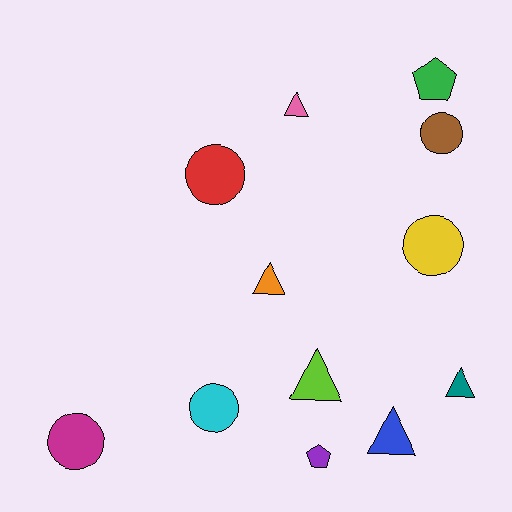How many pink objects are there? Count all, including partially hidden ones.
There is 1 pink object.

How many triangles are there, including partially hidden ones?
There are 5 triangles.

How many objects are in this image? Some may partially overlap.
There are 12 objects.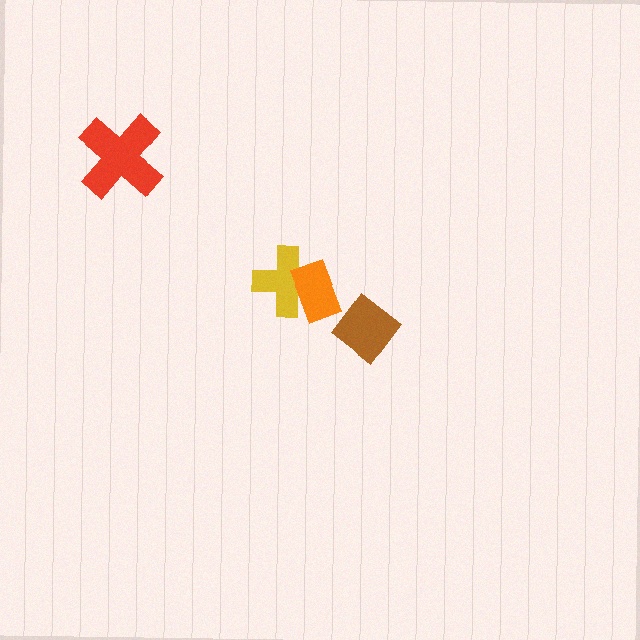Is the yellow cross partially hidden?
Yes, it is partially covered by another shape.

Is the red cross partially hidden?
No, no other shape covers it.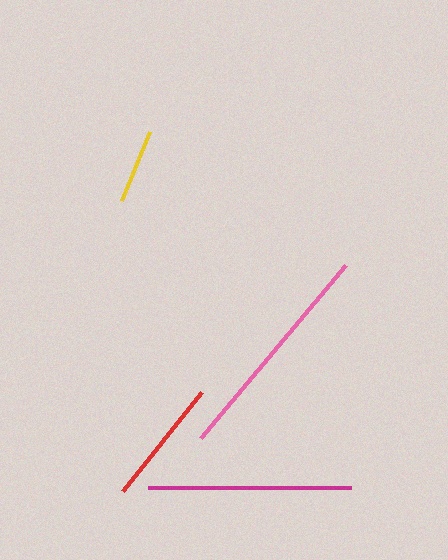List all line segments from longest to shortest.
From longest to shortest: pink, magenta, red, yellow.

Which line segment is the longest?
The pink line is the longest at approximately 225 pixels.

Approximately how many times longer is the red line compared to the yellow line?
The red line is approximately 1.7 times the length of the yellow line.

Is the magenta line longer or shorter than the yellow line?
The magenta line is longer than the yellow line.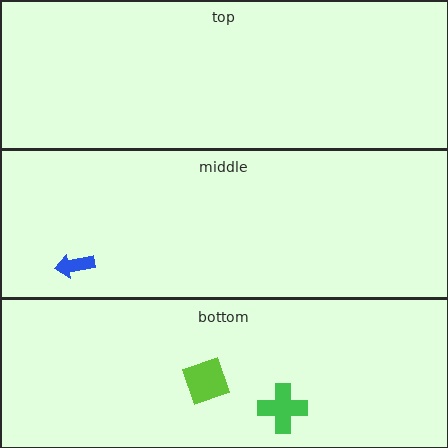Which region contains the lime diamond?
The bottom region.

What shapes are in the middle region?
The blue arrow.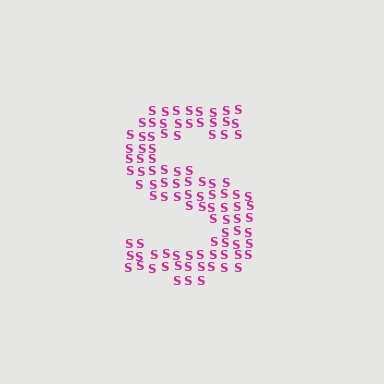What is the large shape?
The large shape is the letter S.